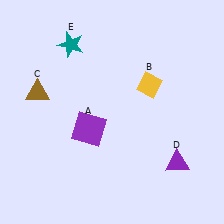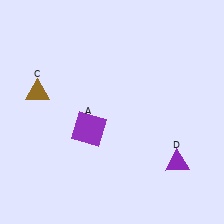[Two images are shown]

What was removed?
The yellow diamond (B), the teal star (E) were removed in Image 2.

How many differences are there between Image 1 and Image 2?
There are 2 differences between the two images.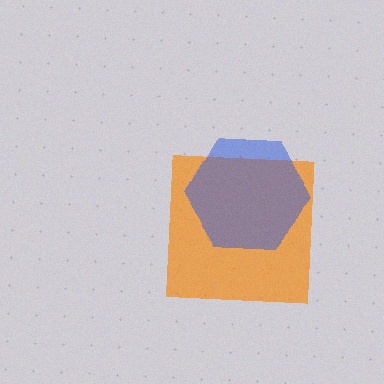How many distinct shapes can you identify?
There are 2 distinct shapes: an orange square, a blue hexagon.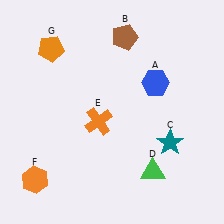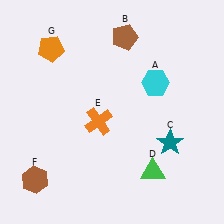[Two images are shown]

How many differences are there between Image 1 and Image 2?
There are 2 differences between the two images.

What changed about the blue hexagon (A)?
In Image 1, A is blue. In Image 2, it changed to cyan.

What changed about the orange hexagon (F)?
In Image 1, F is orange. In Image 2, it changed to brown.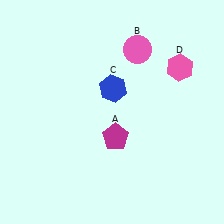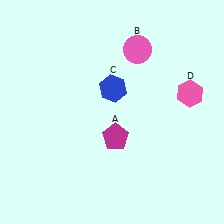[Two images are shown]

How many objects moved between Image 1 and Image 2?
1 object moved between the two images.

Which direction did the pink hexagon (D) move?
The pink hexagon (D) moved down.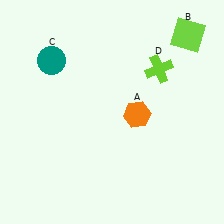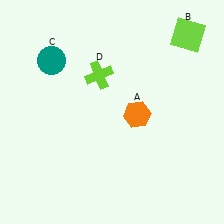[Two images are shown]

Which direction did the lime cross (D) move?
The lime cross (D) moved left.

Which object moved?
The lime cross (D) moved left.